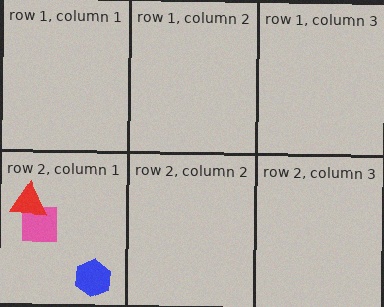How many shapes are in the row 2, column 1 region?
3.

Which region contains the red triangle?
The row 2, column 1 region.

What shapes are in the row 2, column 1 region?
The blue hexagon, the pink square, the red triangle.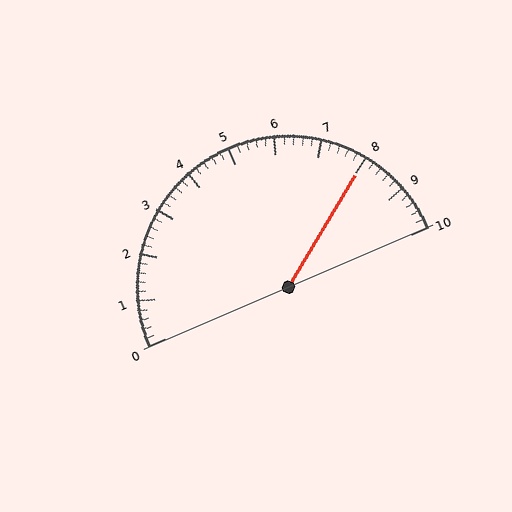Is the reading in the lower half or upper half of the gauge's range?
The reading is in the upper half of the range (0 to 10).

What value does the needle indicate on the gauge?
The needle indicates approximately 8.0.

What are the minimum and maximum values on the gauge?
The gauge ranges from 0 to 10.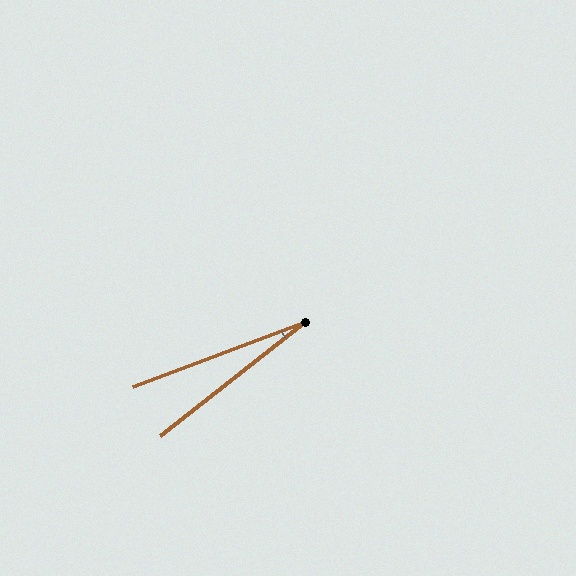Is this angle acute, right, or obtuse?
It is acute.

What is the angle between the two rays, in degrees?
Approximately 18 degrees.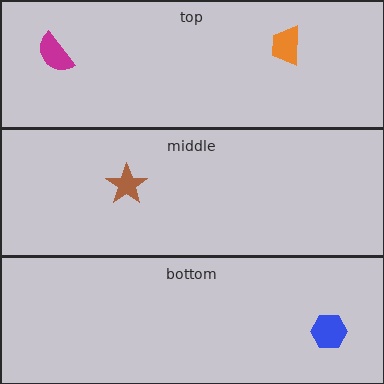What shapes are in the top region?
The magenta semicircle, the orange trapezoid.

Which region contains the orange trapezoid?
The top region.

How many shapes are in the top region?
2.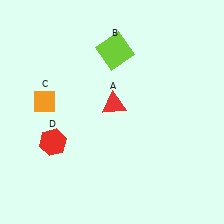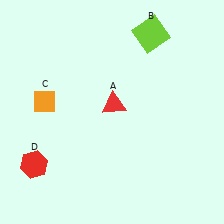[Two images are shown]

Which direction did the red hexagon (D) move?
The red hexagon (D) moved down.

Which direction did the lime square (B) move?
The lime square (B) moved right.